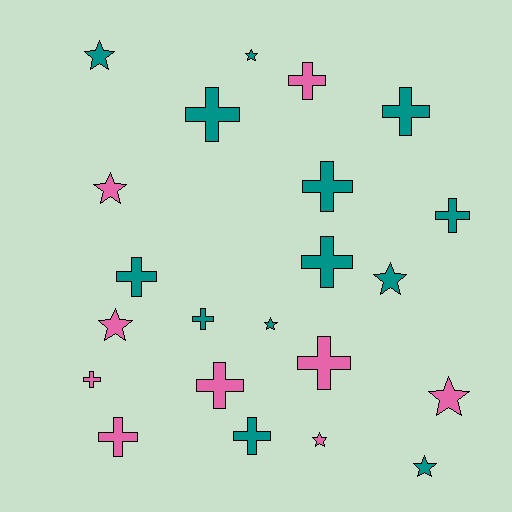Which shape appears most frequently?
Cross, with 13 objects.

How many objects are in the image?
There are 22 objects.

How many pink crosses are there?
There are 5 pink crosses.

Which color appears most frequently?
Teal, with 13 objects.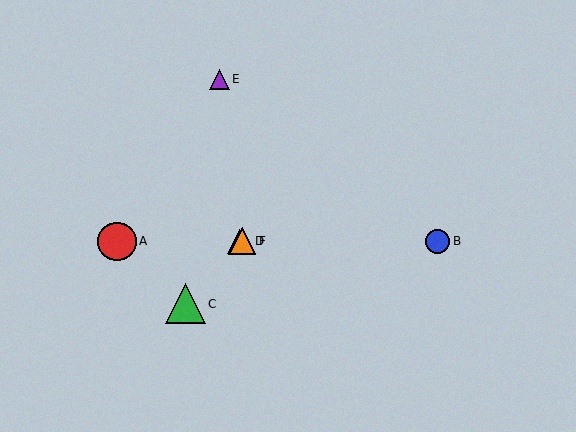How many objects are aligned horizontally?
4 objects (A, B, D, F) are aligned horizontally.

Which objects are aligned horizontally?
Objects A, B, D, F are aligned horizontally.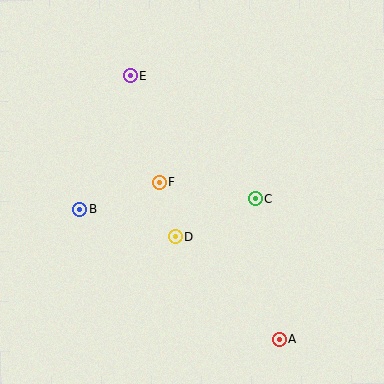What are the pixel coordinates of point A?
Point A is at (280, 339).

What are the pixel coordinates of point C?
Point C is at (255, 199).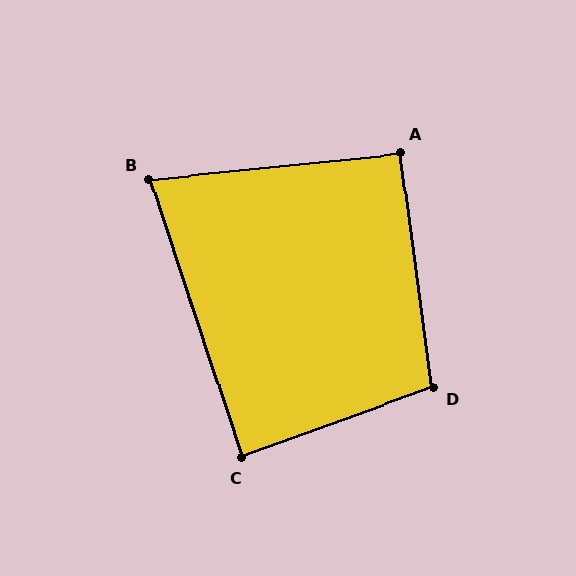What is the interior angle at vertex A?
Approximately 92 degrees (approximately right).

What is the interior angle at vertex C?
Approximately 88 degrees (approximately right).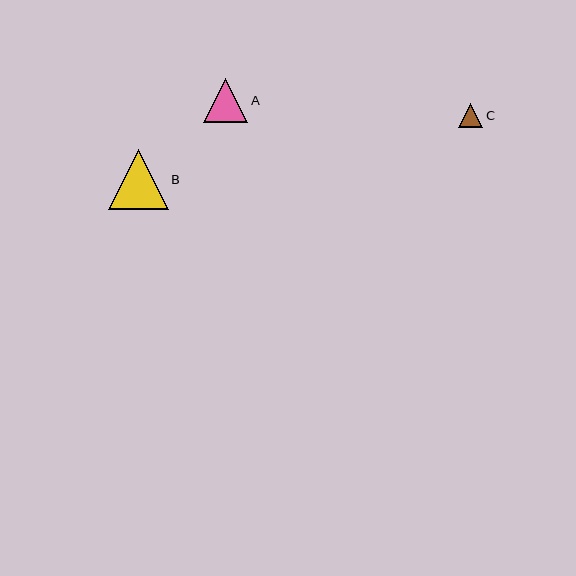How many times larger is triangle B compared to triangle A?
Triangle B is approximately 1.4 times the size of triangle A.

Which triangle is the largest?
Triangle B is the largest with a size of approximately 60 pixels.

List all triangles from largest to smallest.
From largest to smallest: B, A, C.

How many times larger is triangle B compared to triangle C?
Triangle B is approximately 2.5 times the size of triangle C.